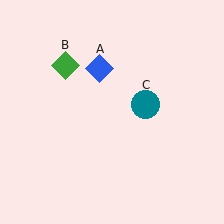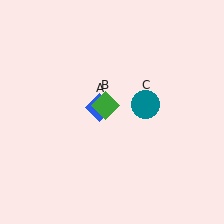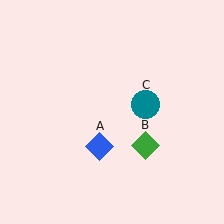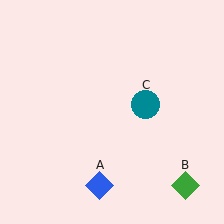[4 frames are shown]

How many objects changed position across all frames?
2 objects changed position: blue diamond (object A), green diamond (object B).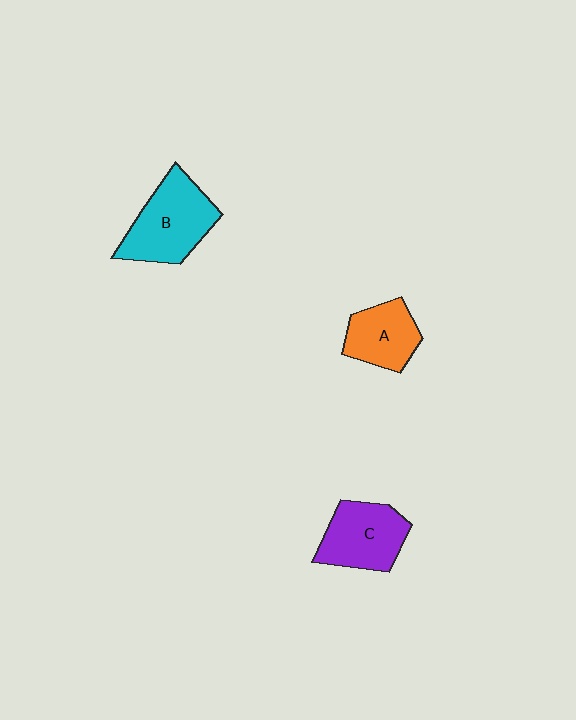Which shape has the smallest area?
Shape A (orange).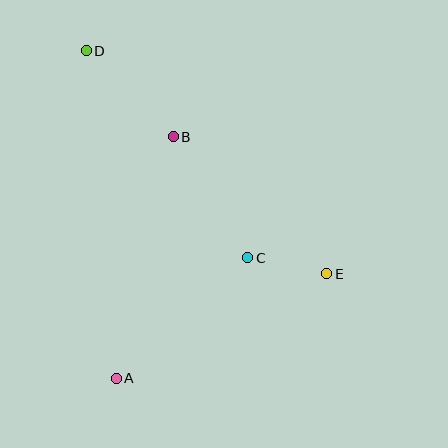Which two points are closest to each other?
Points C and E are closest to each other.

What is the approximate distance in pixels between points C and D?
The distance between C and D is approximately 263 pixels.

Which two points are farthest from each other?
Points A and D are farthest from each other.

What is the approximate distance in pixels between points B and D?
The distance between B and D is approximately 122 pixels.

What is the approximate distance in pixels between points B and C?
The distance between B and C is approximately 142 pixels.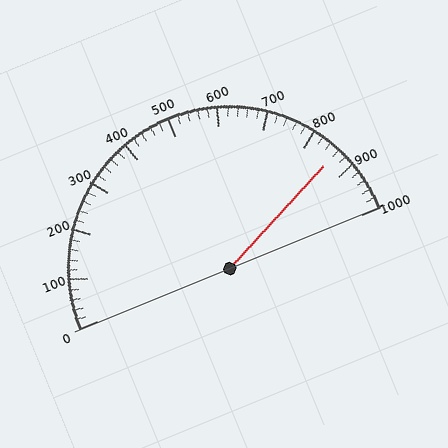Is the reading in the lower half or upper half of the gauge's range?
The reading is in the upper half of the range (0 to 1000).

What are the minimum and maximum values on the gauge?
The gauge ranges from 0 to 1000.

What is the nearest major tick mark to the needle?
The nearest major tick mark is 900.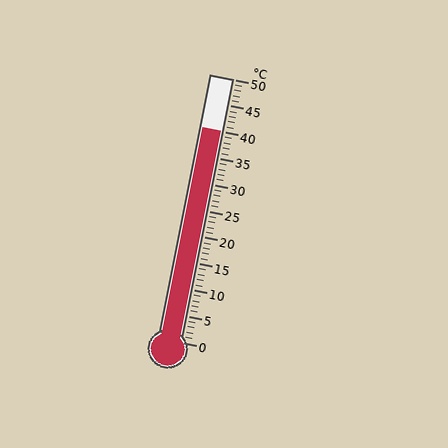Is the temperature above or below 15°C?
The temperature is above 15°C.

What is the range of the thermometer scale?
The thermometer scale ranges from 0°C to 50°C.